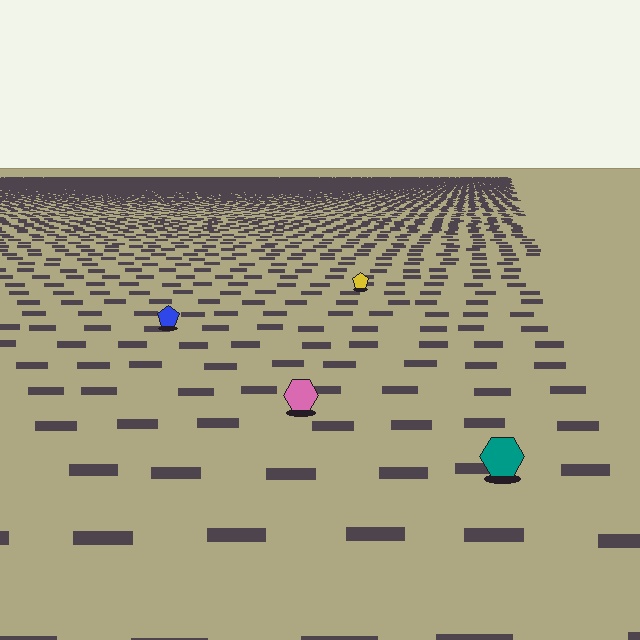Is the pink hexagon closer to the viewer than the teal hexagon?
No. The teal hexagon is closer — you can tell from the texture gradient: the ground texture is coarser near it.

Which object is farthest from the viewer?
The yellow pentagon is farthest from the viewer. It appears smaller and the ground texture around it is denser.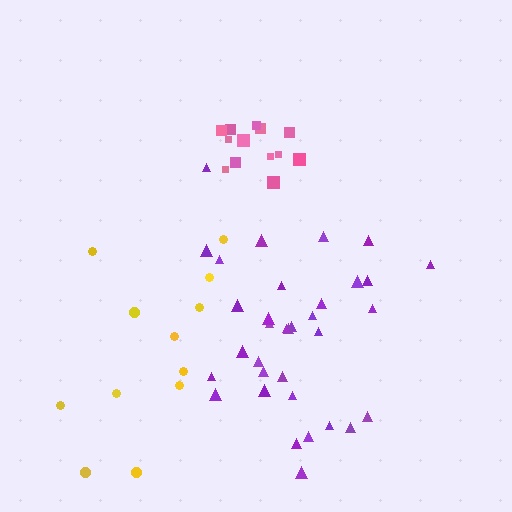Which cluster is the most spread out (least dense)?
Yellow.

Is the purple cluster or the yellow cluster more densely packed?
Purple.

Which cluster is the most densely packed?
Pink.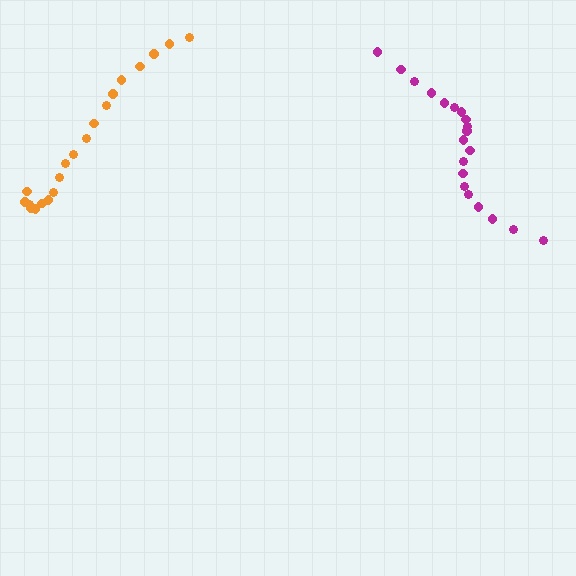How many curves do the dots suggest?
There are 2 distinct paths.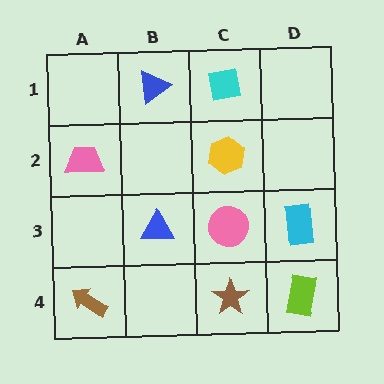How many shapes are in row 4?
3 shapes.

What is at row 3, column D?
A cyan rectangle.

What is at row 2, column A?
A pink trapezoid.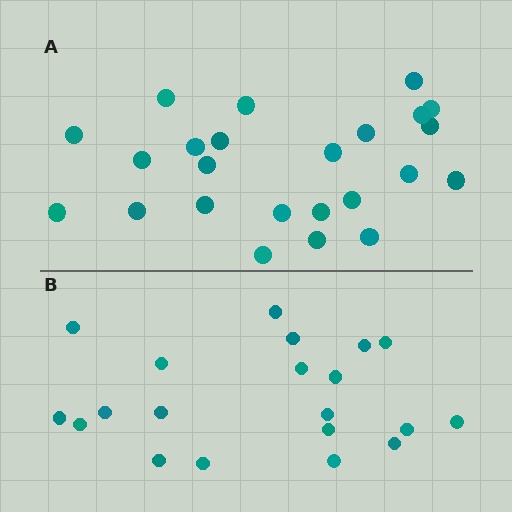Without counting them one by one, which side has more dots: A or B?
Region A (the top region) has more dots.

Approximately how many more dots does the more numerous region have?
Region A has about 4 more dots than region B.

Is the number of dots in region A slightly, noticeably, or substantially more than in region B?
Region A has only slightly more — the two regions are fairly close. The ratio is roughly 1.2 to 1.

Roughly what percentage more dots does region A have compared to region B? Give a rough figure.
About 20% more.